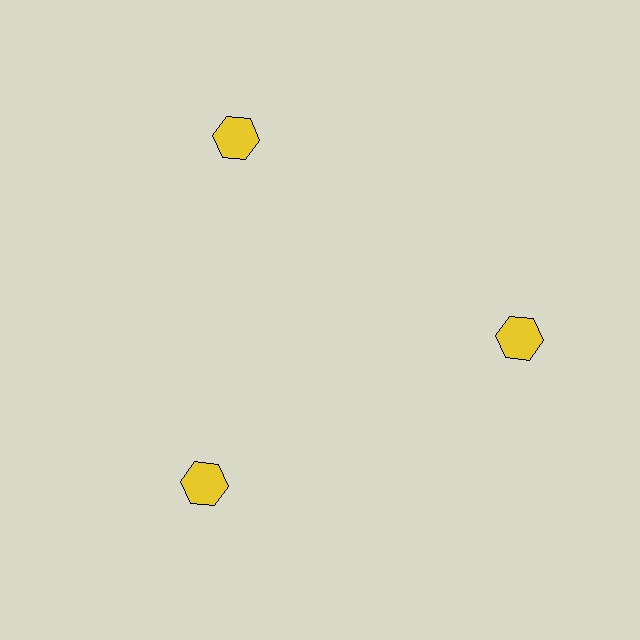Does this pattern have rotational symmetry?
Yes, this pattern has 3-fold rotational symmetry. It looks the same after rotating 120 degrees around the center.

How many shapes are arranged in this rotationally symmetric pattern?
There are 3 shapes, arranged in 3 groups of 1.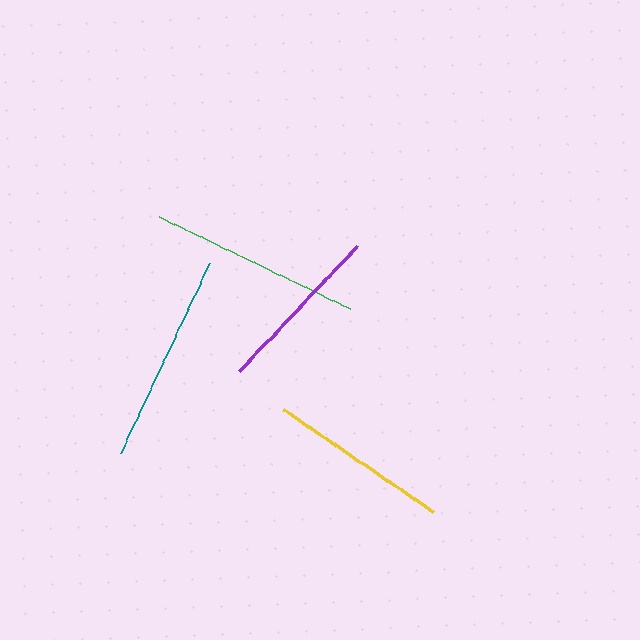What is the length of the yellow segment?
The yellow segment is approximately 182 pixels long.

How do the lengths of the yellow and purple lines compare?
The yellow and purple lines are approximately the same length.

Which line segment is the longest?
The green line is the longest at approximately 211 pixels.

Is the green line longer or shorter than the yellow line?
The green line is longer than the yellow line.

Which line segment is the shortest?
The purple line is the shortest at approximately 172 pixels.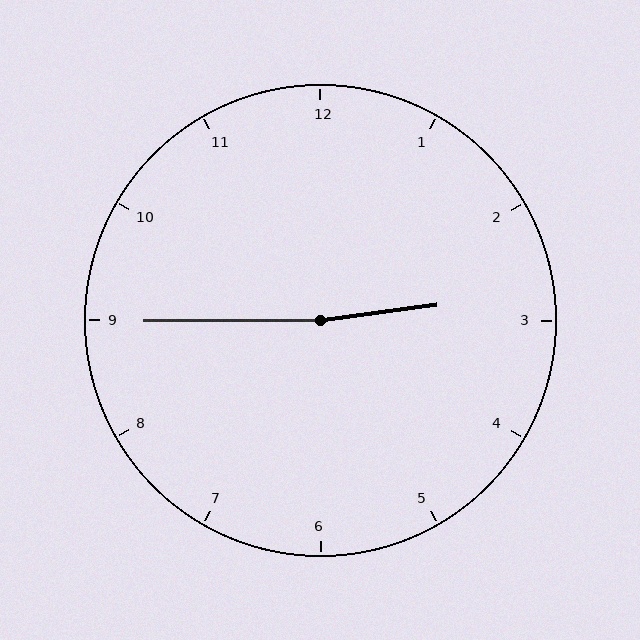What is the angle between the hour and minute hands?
Approximately 172 degrees.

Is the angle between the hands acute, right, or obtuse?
It is obtuse.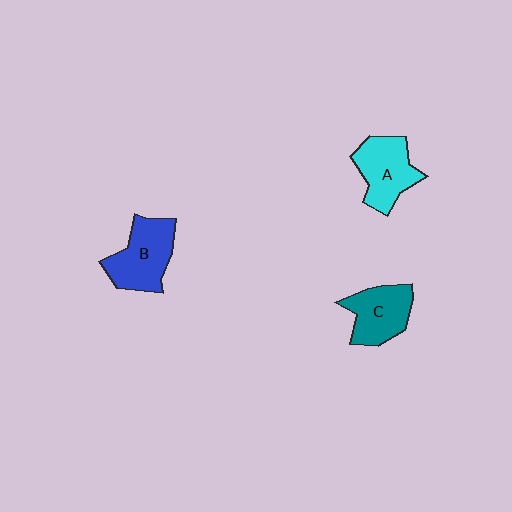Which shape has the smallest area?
Shape C (teal).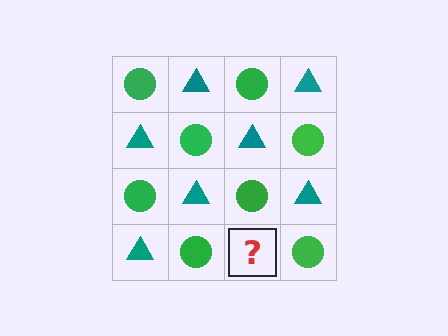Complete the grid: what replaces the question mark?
The question mark should be replaced with a teal triangle.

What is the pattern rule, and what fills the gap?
The rule is that it alternates green circle and teal triangle in a checkerboard pattern. The gap should be filled with a teal triangle.